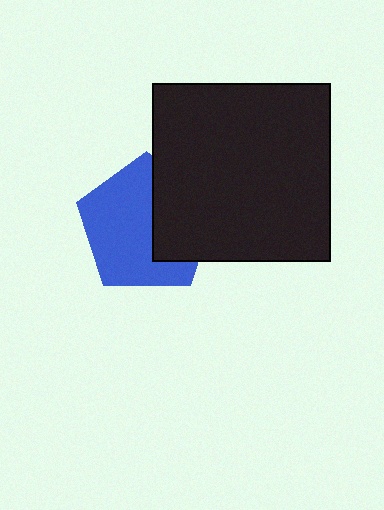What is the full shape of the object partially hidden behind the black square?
The partially hidden object is a blue pentagon.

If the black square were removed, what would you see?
You would see the complete blue pentagon.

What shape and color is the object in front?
The object in front is a black square.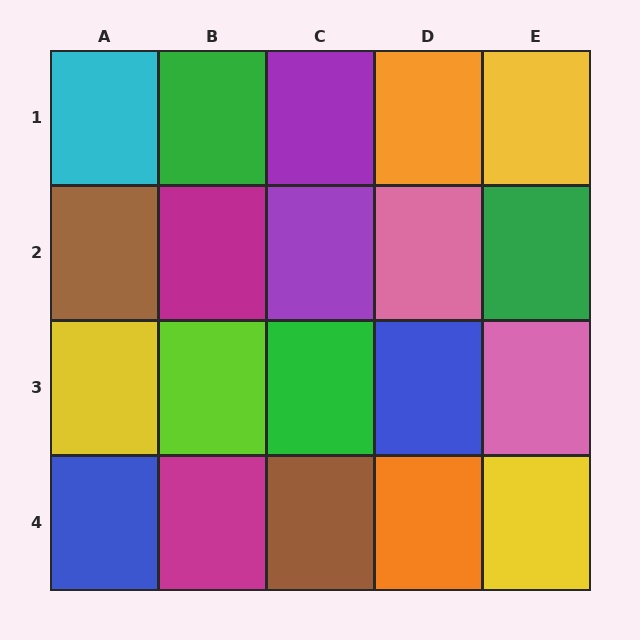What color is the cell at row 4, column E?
Yellow.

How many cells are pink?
2 cells are pink.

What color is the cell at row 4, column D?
Orange.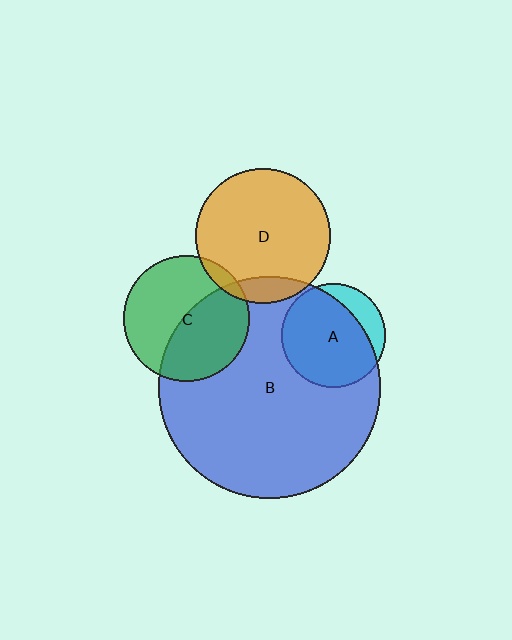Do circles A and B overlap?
Yes.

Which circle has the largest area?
Circle B (blue).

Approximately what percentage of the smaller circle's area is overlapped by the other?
Approximately 80%.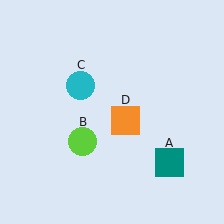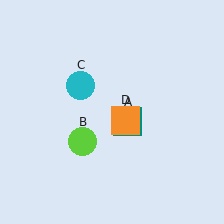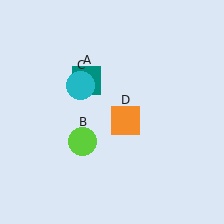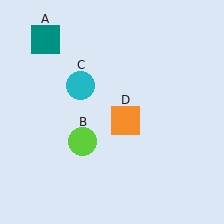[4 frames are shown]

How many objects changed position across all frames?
1 object changed position: teal square (object A).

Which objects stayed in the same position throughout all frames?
Lime circle (object B) and cyan circle (object C) and orange square (object D) remained stationary.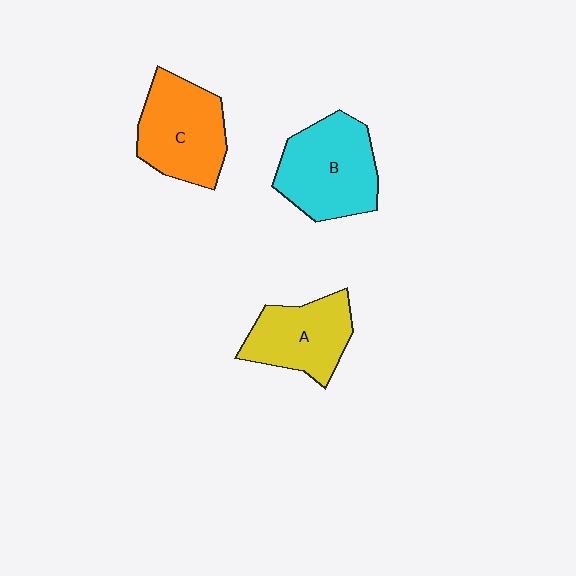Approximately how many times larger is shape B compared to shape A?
Approximately 1.3 times.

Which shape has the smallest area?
Shape A (yellow).